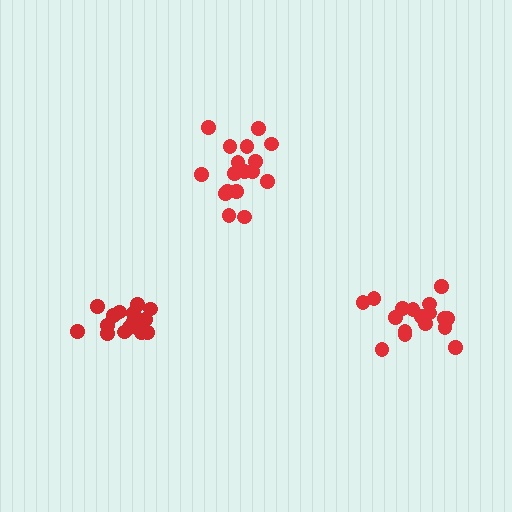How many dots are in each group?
Group 1: 18 dots, Group 2: 18 dots, Group 3: 16 dots (52 total).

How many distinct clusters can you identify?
There are 3 distinct clusters.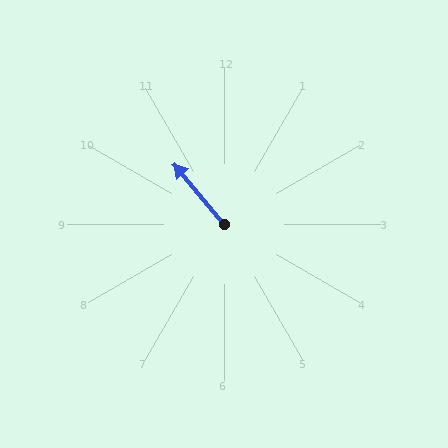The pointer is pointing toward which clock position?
Roughly 11 o'clock.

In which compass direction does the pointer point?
Northwest.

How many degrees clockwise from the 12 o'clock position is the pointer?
Approximately 320 degrees.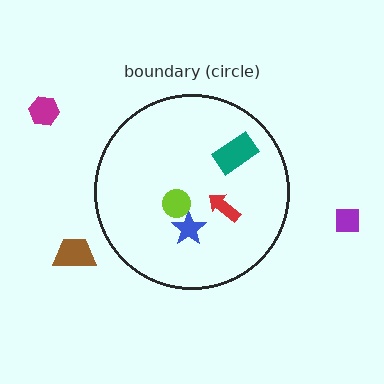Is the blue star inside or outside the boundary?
Inside.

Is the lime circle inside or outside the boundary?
Inside.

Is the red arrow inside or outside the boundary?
Inside.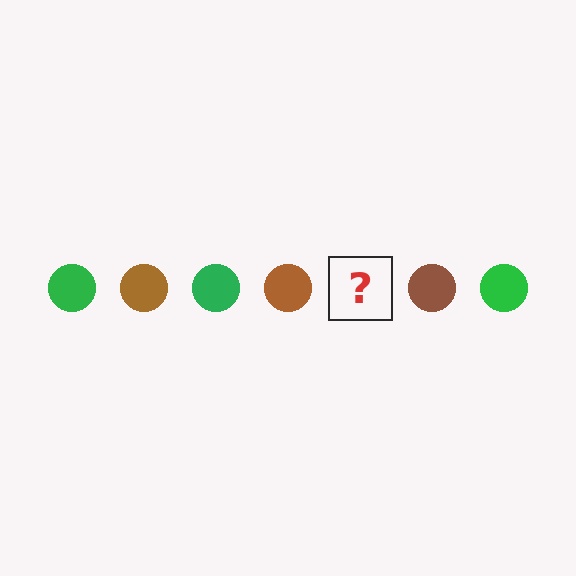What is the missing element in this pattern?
The missing element is a green circle.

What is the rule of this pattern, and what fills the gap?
The rule is that the pattern cycles through green, brown circles. The gap should be filled with a green circle.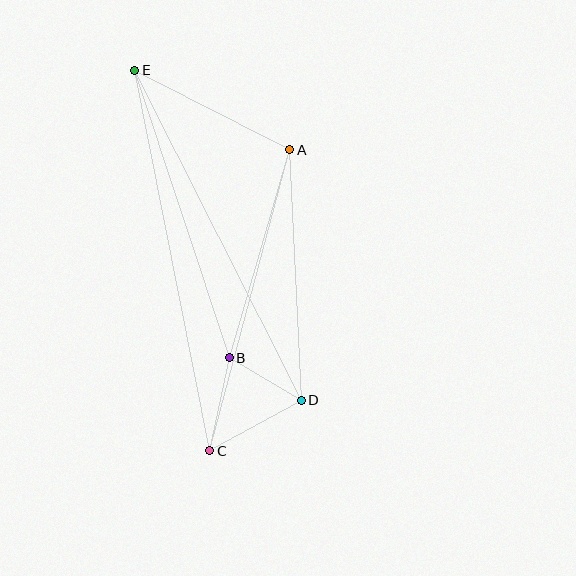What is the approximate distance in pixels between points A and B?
The distance between A and B is approximately 216 pixels.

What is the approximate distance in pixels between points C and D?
The distance between C and D is approximately 105 pixels.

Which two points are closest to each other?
Points B and D are closest to each other.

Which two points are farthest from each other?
Points C and E are farthest from each other.